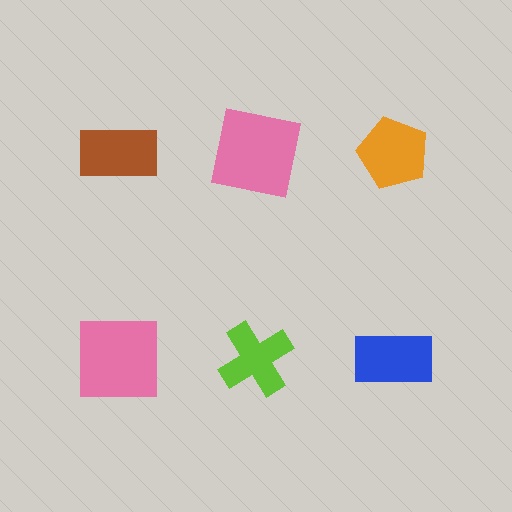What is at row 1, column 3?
An orange pentagon.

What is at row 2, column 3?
A blue rectangle.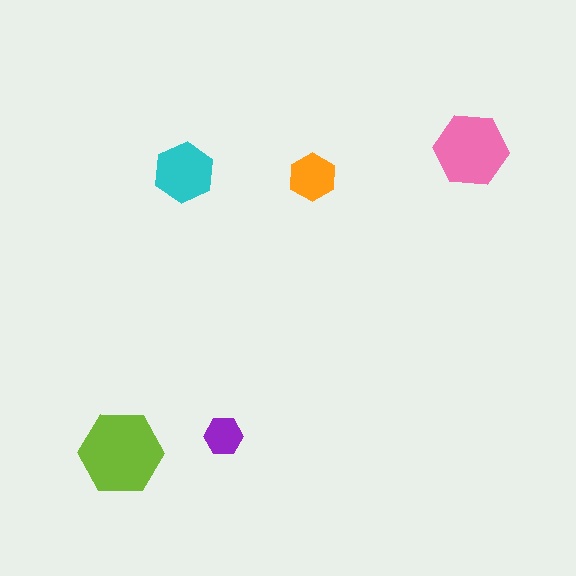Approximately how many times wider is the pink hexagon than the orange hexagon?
About 1.5 times wider.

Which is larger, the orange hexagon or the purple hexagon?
The orange one.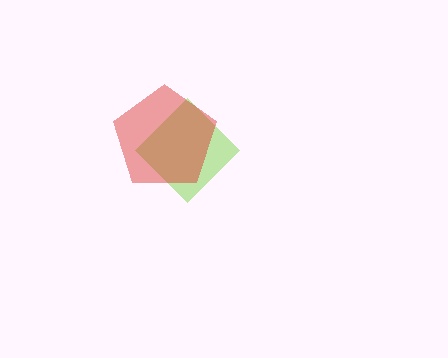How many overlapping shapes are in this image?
There are 2 overlapping shapes in the image.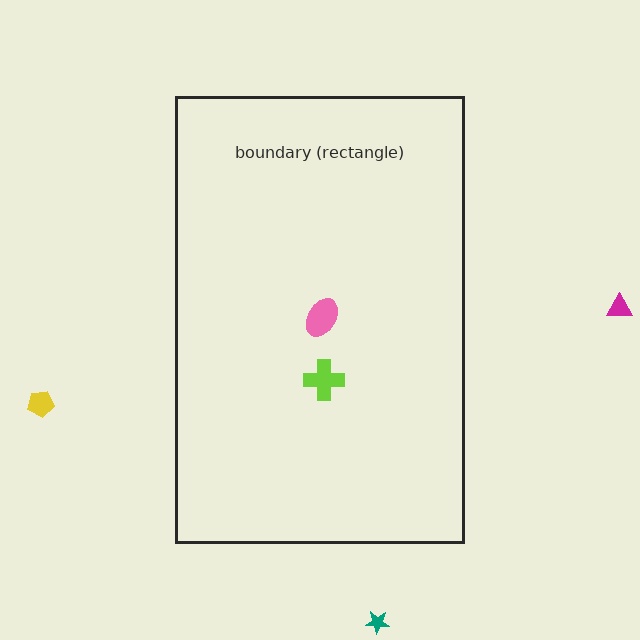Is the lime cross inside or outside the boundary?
Inside.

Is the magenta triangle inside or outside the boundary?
Outside.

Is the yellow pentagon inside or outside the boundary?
Outside.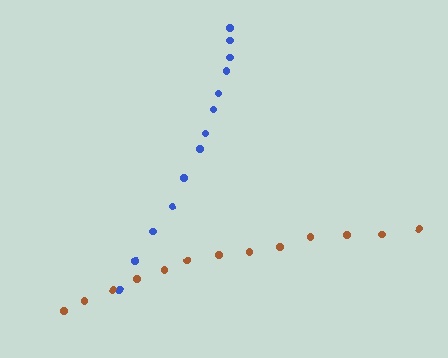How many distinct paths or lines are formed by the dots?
There are 2 distinct paths.